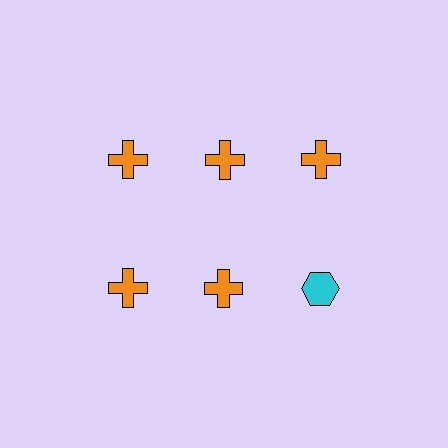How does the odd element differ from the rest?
It differs in both color (cyan instead of orange) and shape (hexagon instead of cross).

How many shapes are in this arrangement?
There are 6 shapes arranged in a grid pattern.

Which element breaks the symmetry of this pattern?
The cyan hexagon in the second row, center column breaks the symmetry. All other shapes are orange crosses.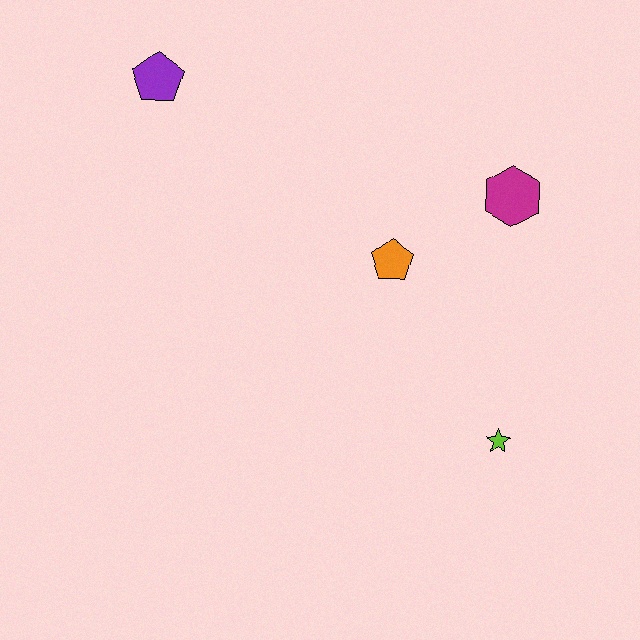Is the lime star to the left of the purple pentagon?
No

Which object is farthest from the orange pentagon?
The purple pentagon is farthest from the orange pentagon.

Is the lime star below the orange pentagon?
Yes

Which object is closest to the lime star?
The orange pentagon is closest to the lime star.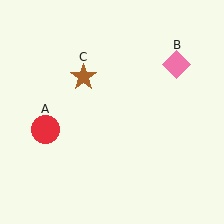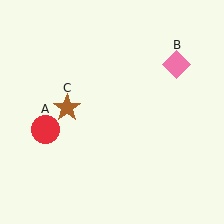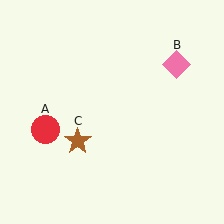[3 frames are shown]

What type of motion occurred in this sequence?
The brown star (object C) rotated counterclockwise around the center of the scene.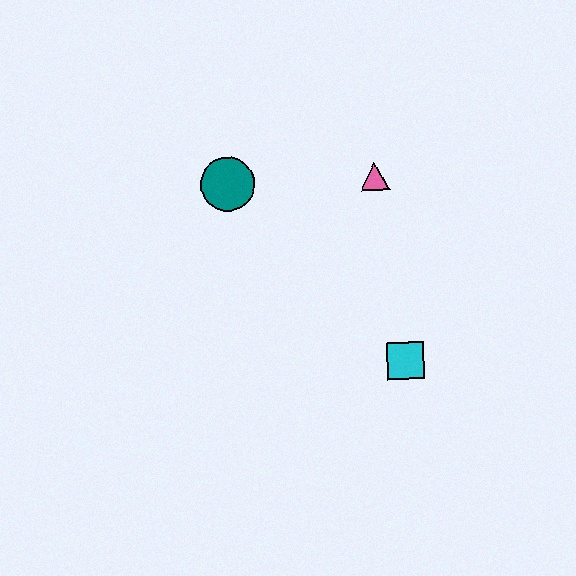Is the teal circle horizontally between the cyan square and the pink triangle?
No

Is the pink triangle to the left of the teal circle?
No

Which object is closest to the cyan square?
The pink triangle is closest to the cyan square.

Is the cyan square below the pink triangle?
Yes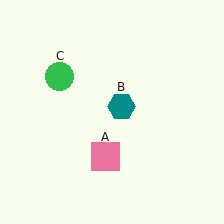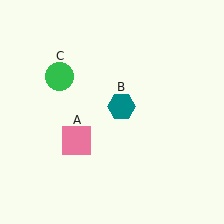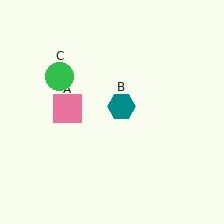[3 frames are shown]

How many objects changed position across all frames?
1 object changed position: pink square (object A).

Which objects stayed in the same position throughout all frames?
Teal hexagon (object B) and green circle (object C) remained stationary.